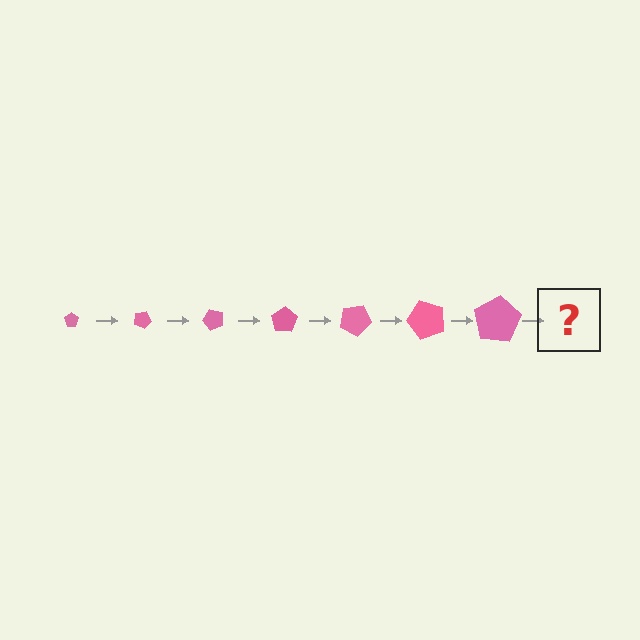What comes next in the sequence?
The next element should be a pentagon, larger than the previous one and rotated 175 degrees from the start.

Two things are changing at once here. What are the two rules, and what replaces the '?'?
The two rules are that the pentagon grows larger each step and it rotates 25 degrees each step. The '?' should be a pentagon, larger than the previous one and rotated 175 degrees from the start.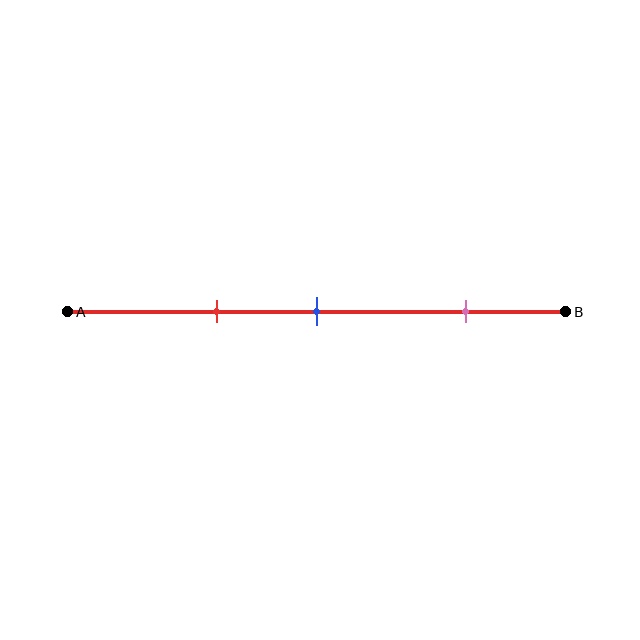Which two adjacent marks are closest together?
The red and blue marks are the closest adjacent pair.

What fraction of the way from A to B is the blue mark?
The blue mark is approximately 50% (0.5) of the way from A to B.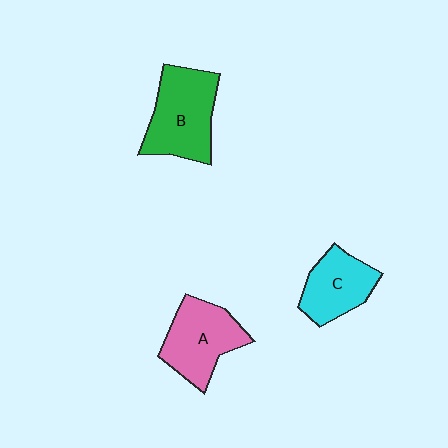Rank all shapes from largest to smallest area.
From largest to smallest: B (green), A (pink), C (cyan).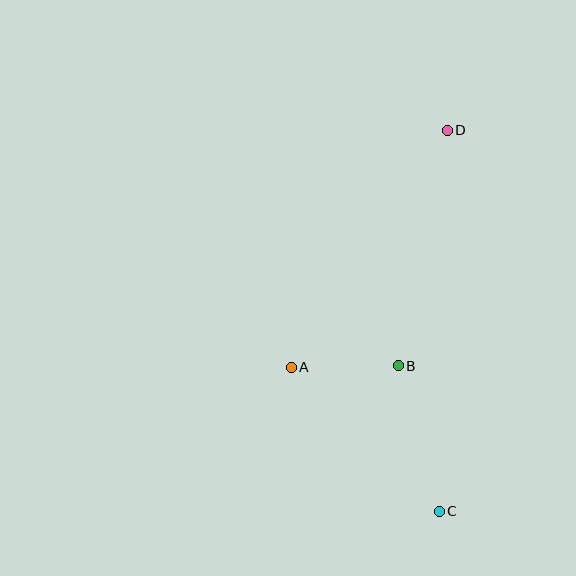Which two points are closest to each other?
Points A and B are closest to each other.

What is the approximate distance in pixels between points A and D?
The distance between A and D is approximately 284 pixels.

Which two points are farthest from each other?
Points C and D are farthest from each other.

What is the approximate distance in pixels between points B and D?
The distance between B and D is approximately 240 pixels.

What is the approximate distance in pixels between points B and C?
The distance between B and C is approximately 152 pixels.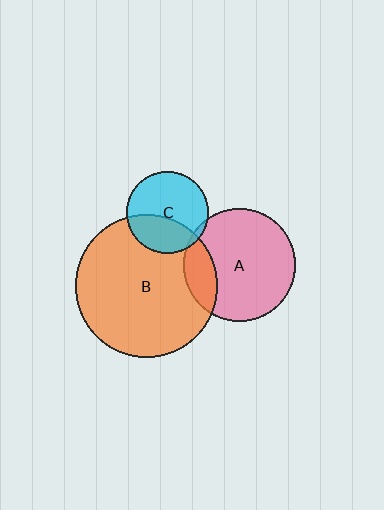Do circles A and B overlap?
Yes.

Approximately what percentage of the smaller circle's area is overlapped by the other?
Approximately 20%.